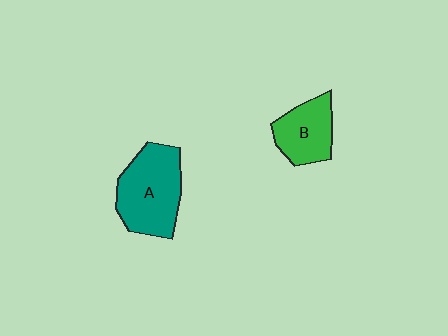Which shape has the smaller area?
Shape B (green).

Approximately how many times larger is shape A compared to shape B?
Approximately 1.5 times.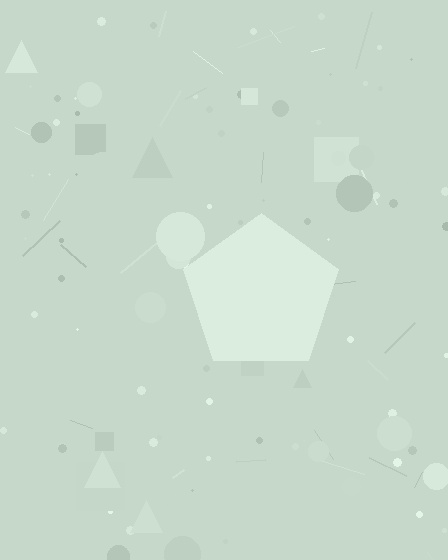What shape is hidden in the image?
A pentagon is hidden in the image.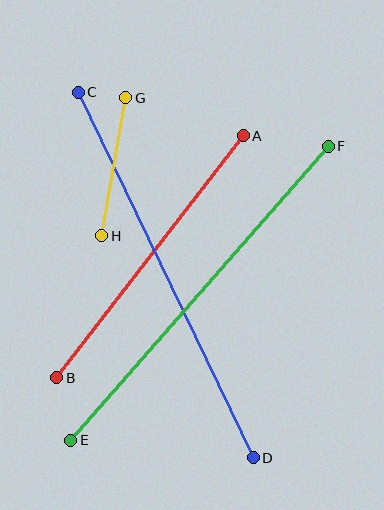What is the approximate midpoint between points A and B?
The midpoint is at approximately (150, 257) pixels.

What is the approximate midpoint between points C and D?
The midpoint is at approximately (166, 275) pixels.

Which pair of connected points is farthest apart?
Points C and D are farthest apart.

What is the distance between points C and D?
The distance is approximately 405 pixels.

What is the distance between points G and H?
The distance is approximately 140 pixels.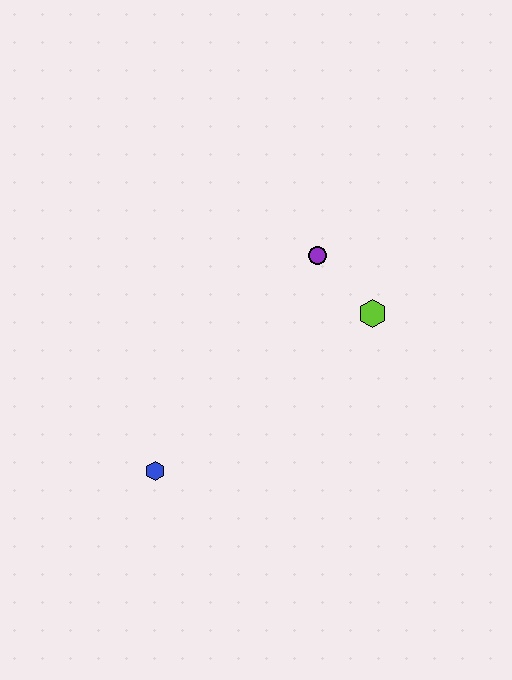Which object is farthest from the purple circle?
The blue hexagon is farthest from the purple circle.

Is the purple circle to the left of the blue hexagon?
No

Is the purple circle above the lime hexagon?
Yes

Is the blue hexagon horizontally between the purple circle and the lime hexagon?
No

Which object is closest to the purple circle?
The lime hexagon is closest to the purple circle.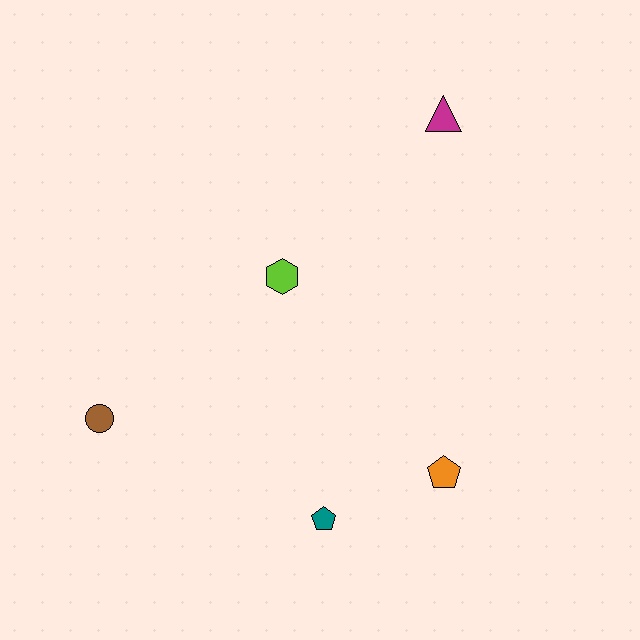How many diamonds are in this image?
There are no diamonds.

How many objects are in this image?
There are 5 objects.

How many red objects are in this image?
There are no red objects.